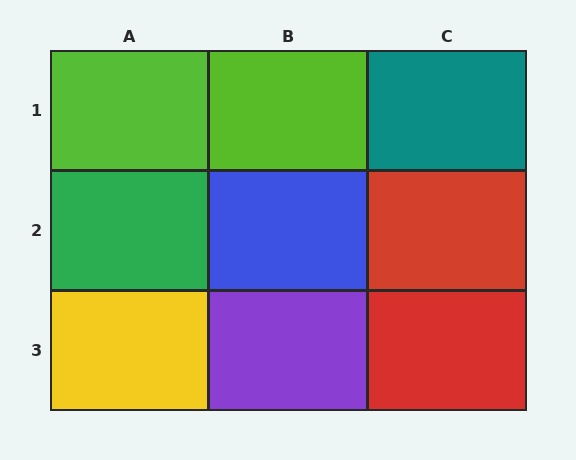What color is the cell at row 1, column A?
Lime.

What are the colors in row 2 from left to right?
Green, blue, red.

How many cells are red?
2 cells are red.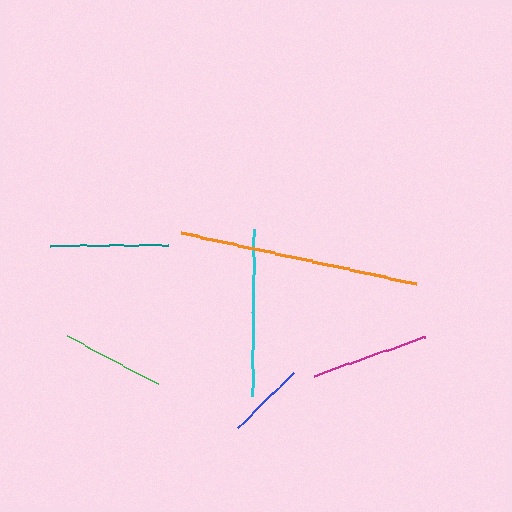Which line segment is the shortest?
The blue line is the shortest at approximately 78 pixels.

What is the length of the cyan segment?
The cyan segment is approximately 167 pixels long.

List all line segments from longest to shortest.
From longest to shortest: orange, cyan, teal, magenta, green, blue.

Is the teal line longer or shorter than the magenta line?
The teal line is longer than the magenta line.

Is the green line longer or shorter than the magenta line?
The magenta line is longer than the green line.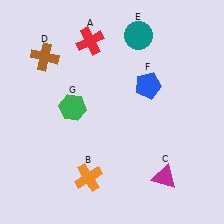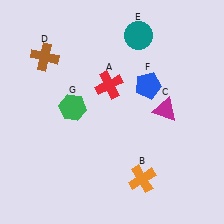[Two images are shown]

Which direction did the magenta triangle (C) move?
The magenta triangle (C) moved up.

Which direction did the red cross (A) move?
The red cross (A) moved down.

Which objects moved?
The objects that moved are: the red cross (A), the orange cross (B), the magenta triangle (C).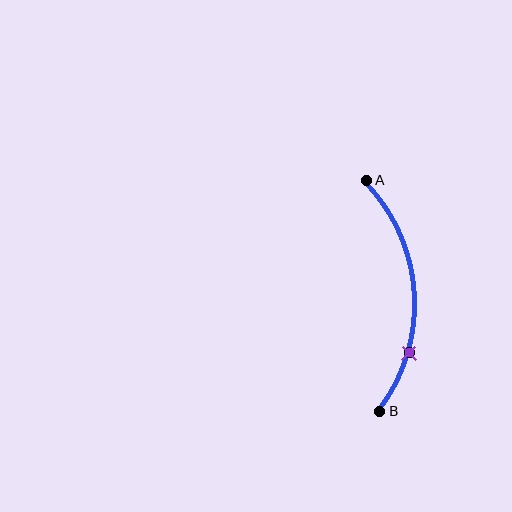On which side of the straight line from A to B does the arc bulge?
The arc bulges to the right of the straight line connecting A and B.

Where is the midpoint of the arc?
The arc midpoint is the point on the curve farthest from the straight line joining A and B. It sits to the right of that line.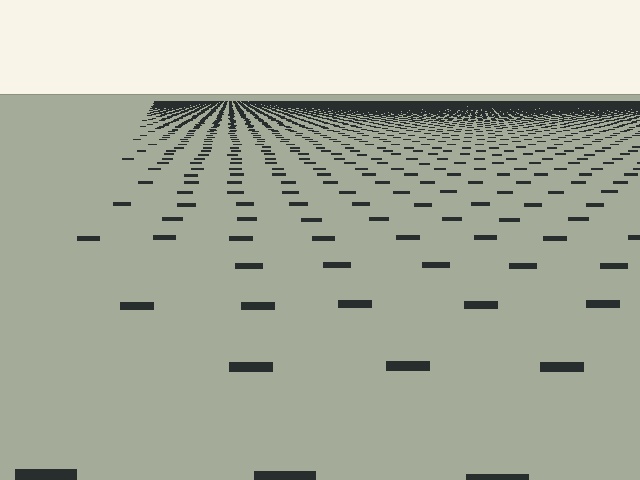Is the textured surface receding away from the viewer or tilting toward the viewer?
The surface is receding away from the viewer. Texture elements get smaller and denser toward the top.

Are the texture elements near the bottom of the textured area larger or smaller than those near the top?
Larger. Near the bottom, elements are closer to the viewer and appear at a bigger on-screen size.